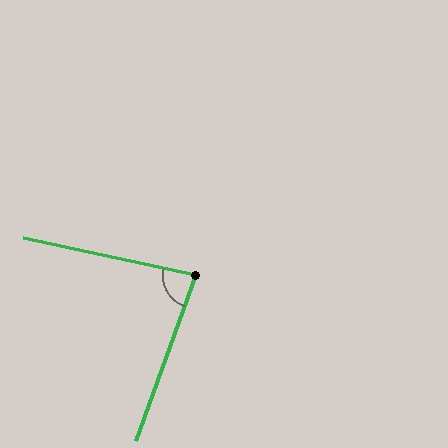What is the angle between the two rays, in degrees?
Approximately 82 degrees.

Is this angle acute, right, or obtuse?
It is acute.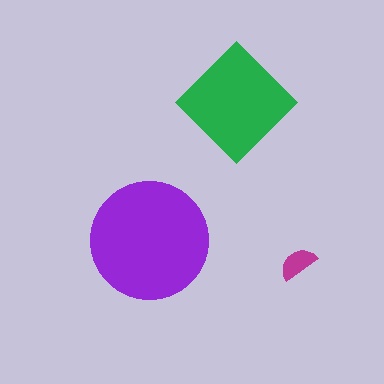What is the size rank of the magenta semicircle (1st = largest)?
3rd.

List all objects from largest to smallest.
The purple circle, the green diamond, the magenta semicircle.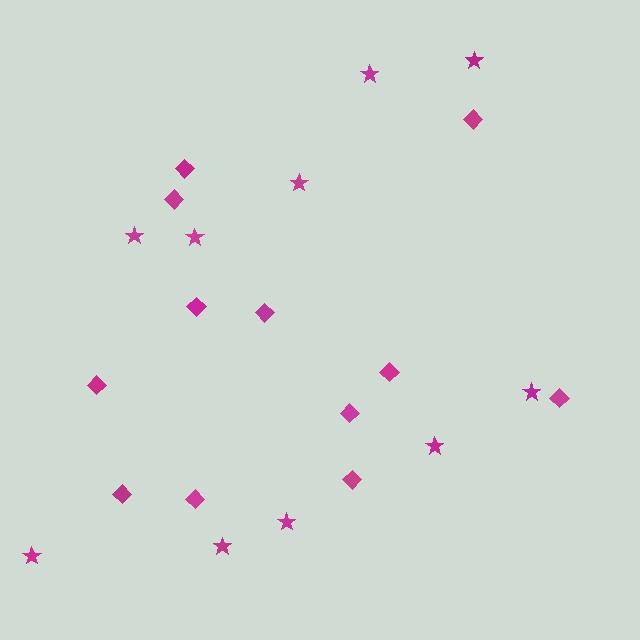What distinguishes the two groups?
There are 2 groups: one group of diamonds (12) and one group of stars (10).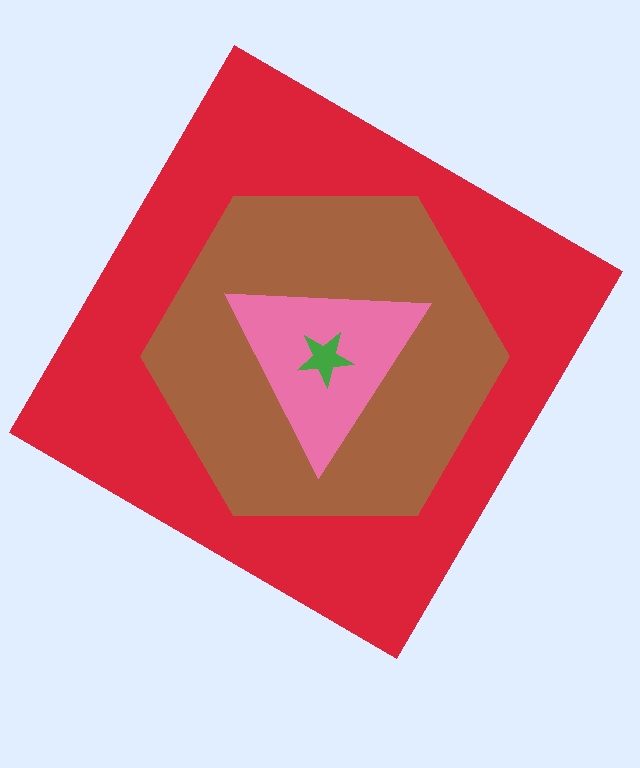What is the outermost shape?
The red diamond.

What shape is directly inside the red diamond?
The brown hexagon.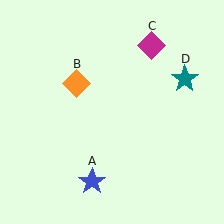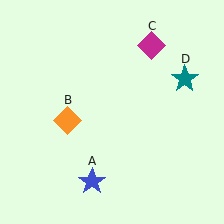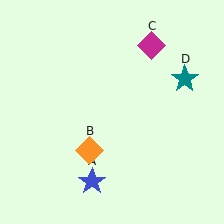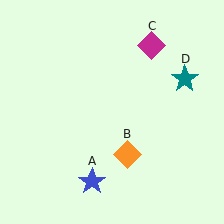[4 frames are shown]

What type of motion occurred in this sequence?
The orange diamond (object B) rotated counterclockwise around the center of the scene.